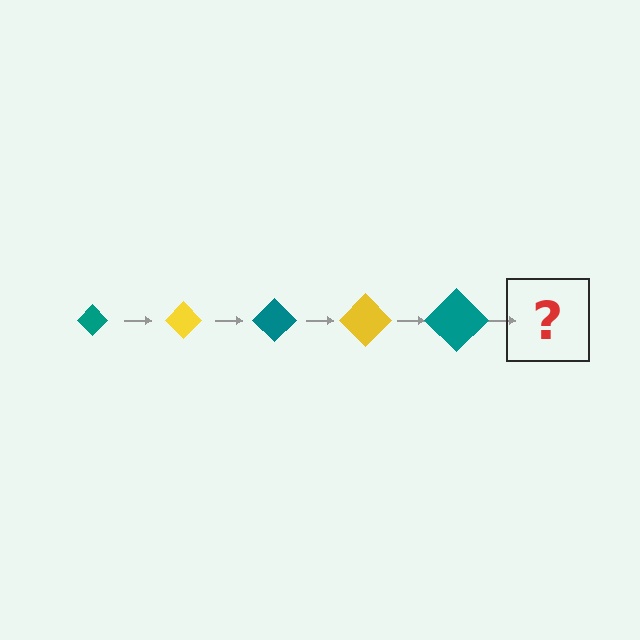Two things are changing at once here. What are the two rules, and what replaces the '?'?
The two rules are that the diamond grows larger each step and the color cycles through teal and yellow. The '?' should be a yellow diamond, larger than the previous one.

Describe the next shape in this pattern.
It should be a yellow diamond, larger than the previous one.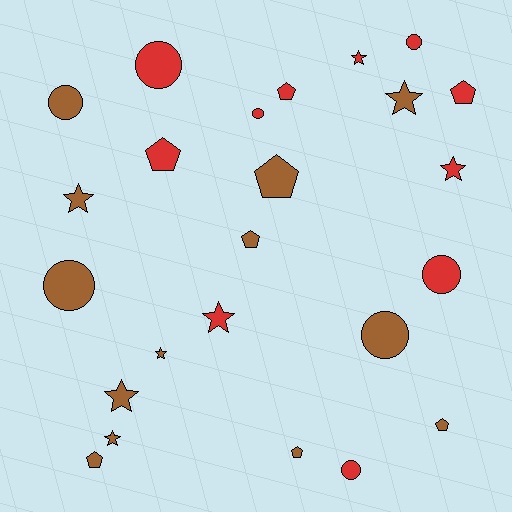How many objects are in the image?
There are 24 objects.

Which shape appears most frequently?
Circle, with 8 objects.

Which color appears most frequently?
Brown, with 13 objects.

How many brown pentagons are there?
There are 5 brown pentagons.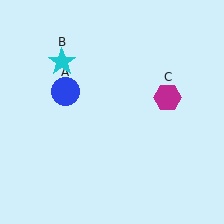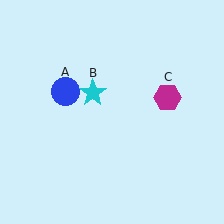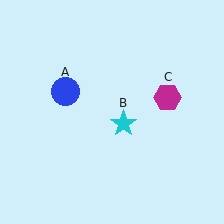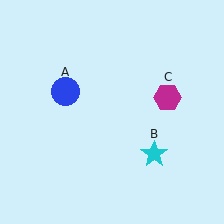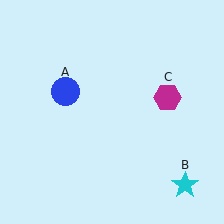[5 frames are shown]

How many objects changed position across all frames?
1 object changed position: cyan star (object B).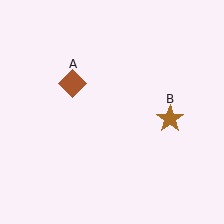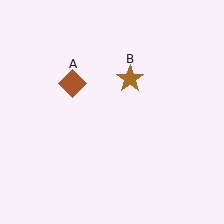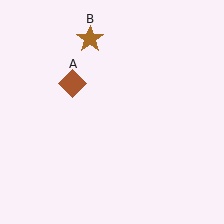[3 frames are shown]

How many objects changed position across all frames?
1 object changed position: brown star (object B).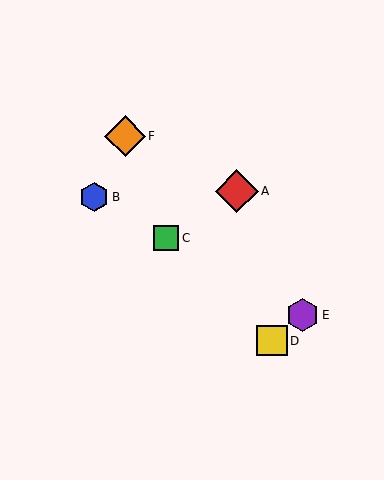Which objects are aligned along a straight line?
Objects B, C, E are aligned along a straight line.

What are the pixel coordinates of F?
Object F is at (125, 136).